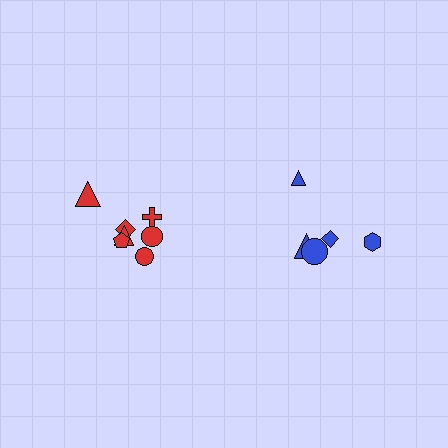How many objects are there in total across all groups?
There are 12 objects.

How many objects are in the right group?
There are 5 objects.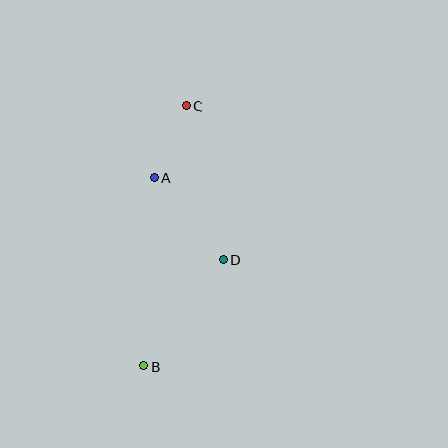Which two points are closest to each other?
Points A and C are closest to each other.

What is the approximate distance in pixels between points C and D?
The distance between C and D is approximately 158 pixels.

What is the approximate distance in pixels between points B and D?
The distance between B and D is approximately 133 pixels.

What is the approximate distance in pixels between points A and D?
The distance between A and D is approximately 108 pixels.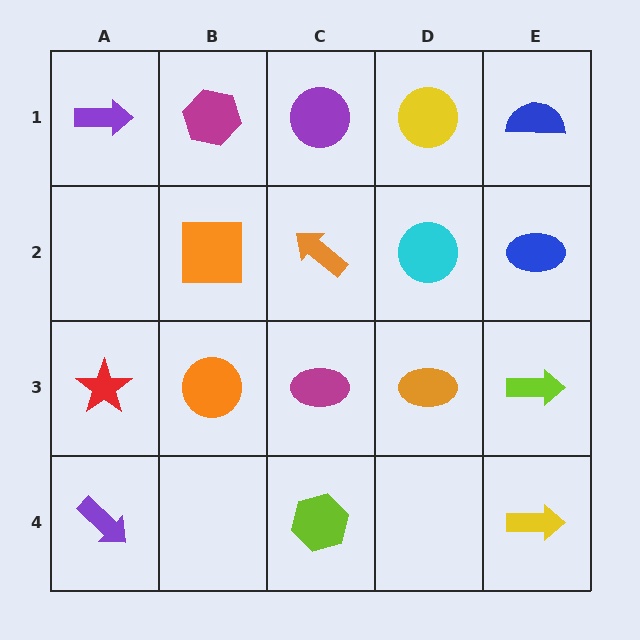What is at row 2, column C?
An orange arrow.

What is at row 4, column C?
A lime hexagon.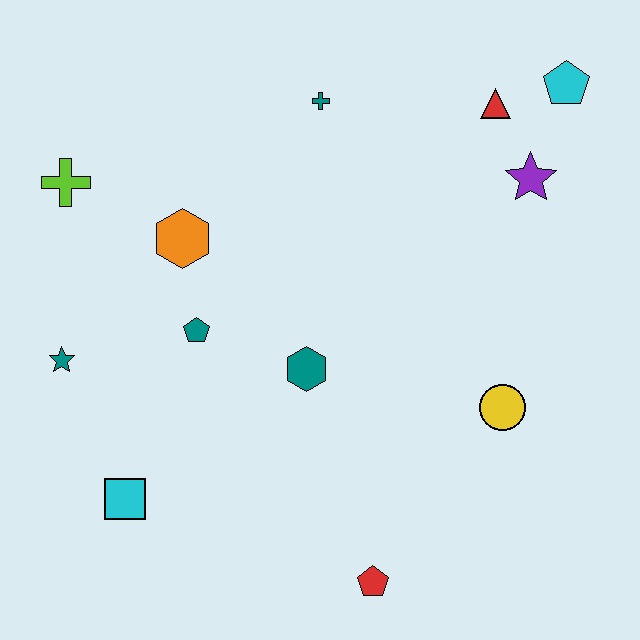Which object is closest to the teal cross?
The red triangle is closest to the teal cross.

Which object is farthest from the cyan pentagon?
The cyan square is farthest from the cyan pentagon.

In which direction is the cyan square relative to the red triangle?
The cyan square is below the red triangle.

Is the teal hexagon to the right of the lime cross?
Yes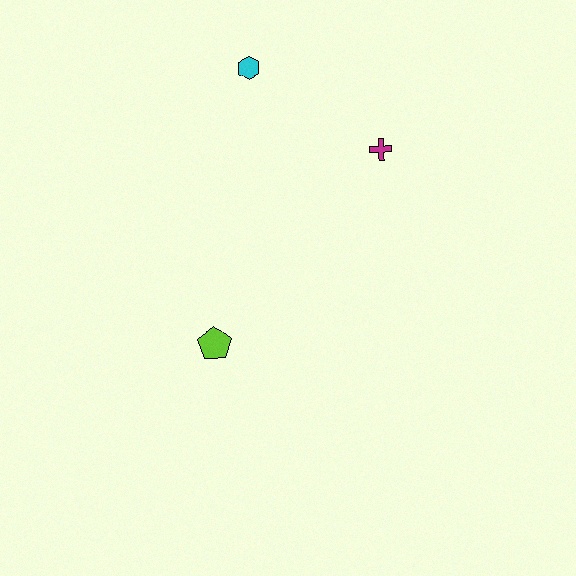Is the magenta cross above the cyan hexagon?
No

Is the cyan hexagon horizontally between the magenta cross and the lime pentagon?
Yes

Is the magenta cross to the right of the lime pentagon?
Yes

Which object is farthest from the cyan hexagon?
The lime pentagon is farthest from the cyan hexagon.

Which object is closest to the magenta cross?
The cyan hexagon is closest to the magenta cross.